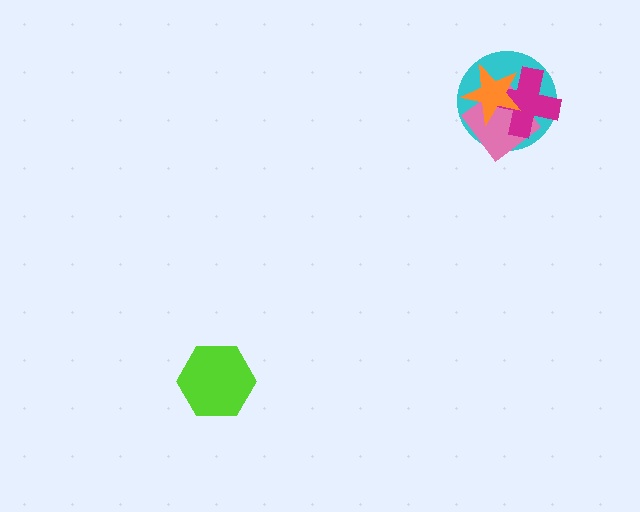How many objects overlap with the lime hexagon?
0 objects overlap with the lime hexagon.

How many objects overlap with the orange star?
3 objects overlap with the orange star.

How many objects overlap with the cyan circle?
3 objects overlap with the cyan circle.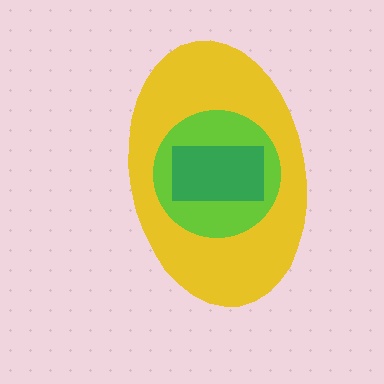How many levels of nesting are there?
3.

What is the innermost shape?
The green rectangle.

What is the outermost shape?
The yellow ellipse.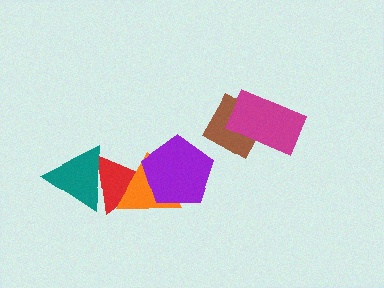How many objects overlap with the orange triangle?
2 objects overlap with the orange triangle.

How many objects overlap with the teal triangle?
1 object overlaps with the teal triangle.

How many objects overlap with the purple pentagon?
2 objects overlap with the purple pentagon.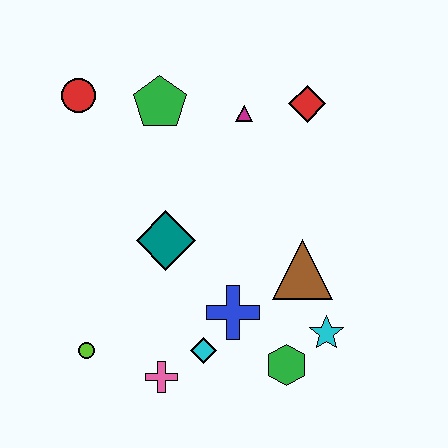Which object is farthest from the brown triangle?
The red circle is farthest from the brown triangle.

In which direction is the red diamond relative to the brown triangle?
The red diamond is above the brown triangle.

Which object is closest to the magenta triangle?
The red diamond is closest to the magenta triangle.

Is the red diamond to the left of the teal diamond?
No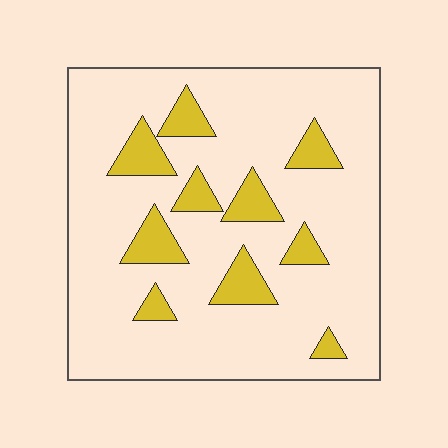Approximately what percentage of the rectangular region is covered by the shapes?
Approximately 15%.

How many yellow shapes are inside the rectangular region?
10.